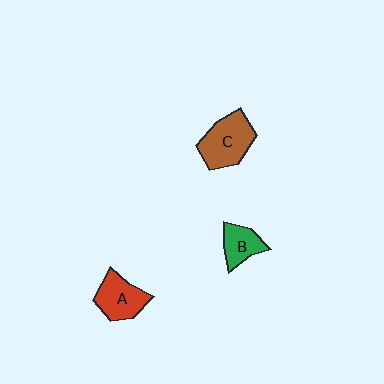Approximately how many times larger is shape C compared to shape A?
Approximately 1.2 times.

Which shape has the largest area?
Shape C (brown).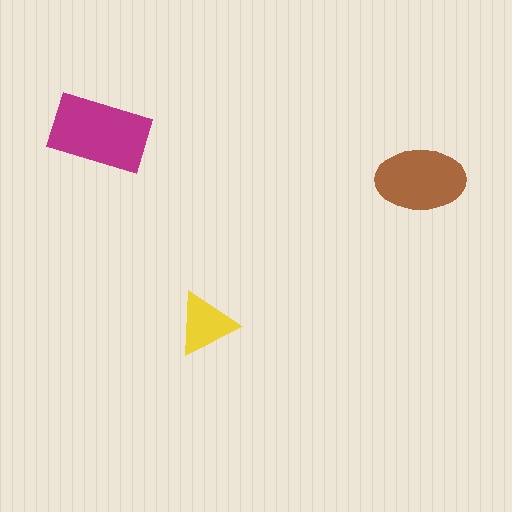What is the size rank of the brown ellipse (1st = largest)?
2nd.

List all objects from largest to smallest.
The magenta rectangle, the brown ellipse, the yellow triangle.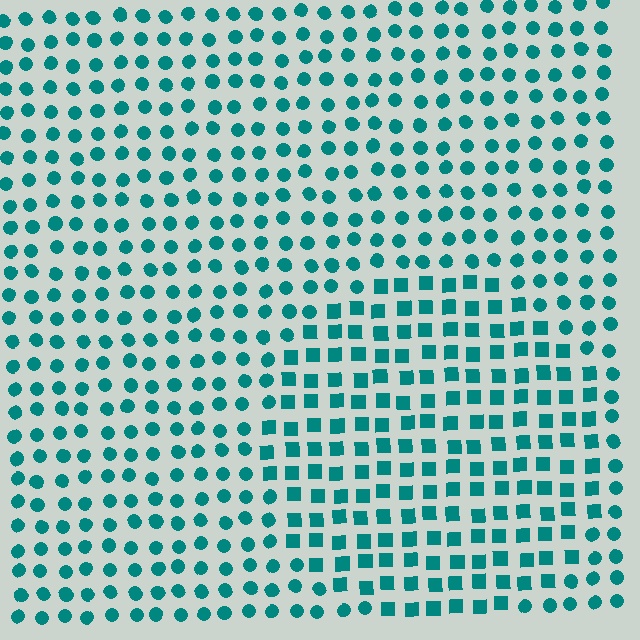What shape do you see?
I see a circle.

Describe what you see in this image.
The image is filled with small teal elements arranged in a uniform grid. A circle-shaped region contains squares, while the surrounding area contains circles. The boundary is defined purely by the change in element shape.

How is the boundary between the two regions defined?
The boundary is defined by a change in element shape: squares inside vs. circles outside. All elements share the same color and spacing.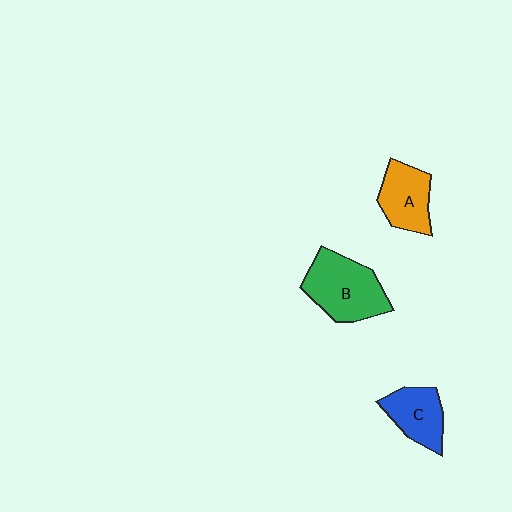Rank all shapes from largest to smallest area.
From largest to smallest: B (green), A (orange), C (blue).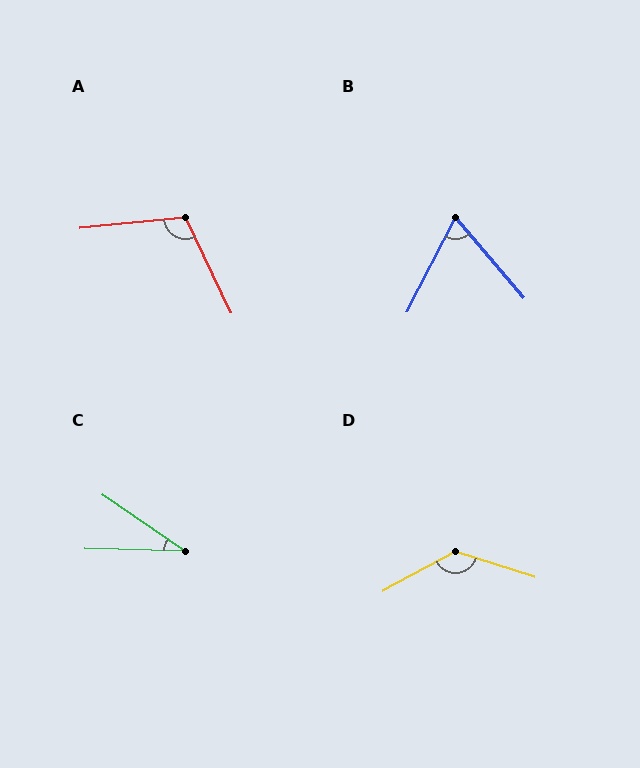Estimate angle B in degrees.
Approximately 67 degrees.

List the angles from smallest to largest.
C (33°), B (67°), A (110°), D (133°).